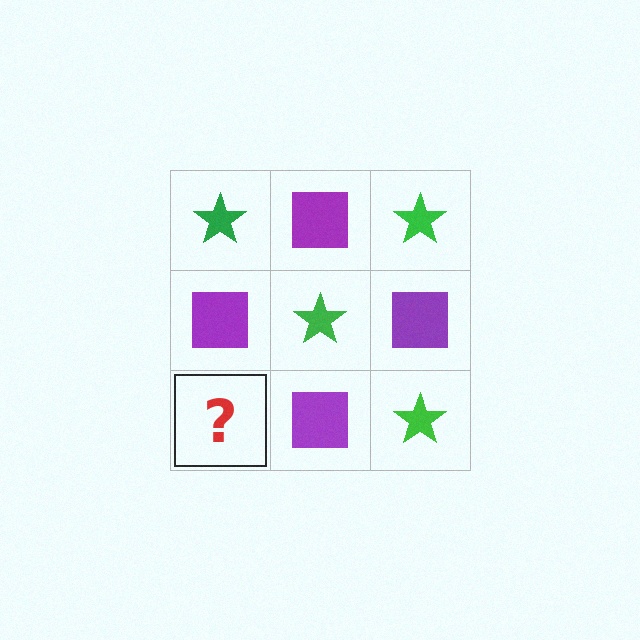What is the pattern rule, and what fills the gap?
The rule is that it alternates green star and purple square in a checkerboard pattern. The gap should be filled with a green star.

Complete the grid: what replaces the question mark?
The question mark should be replaced with a green star.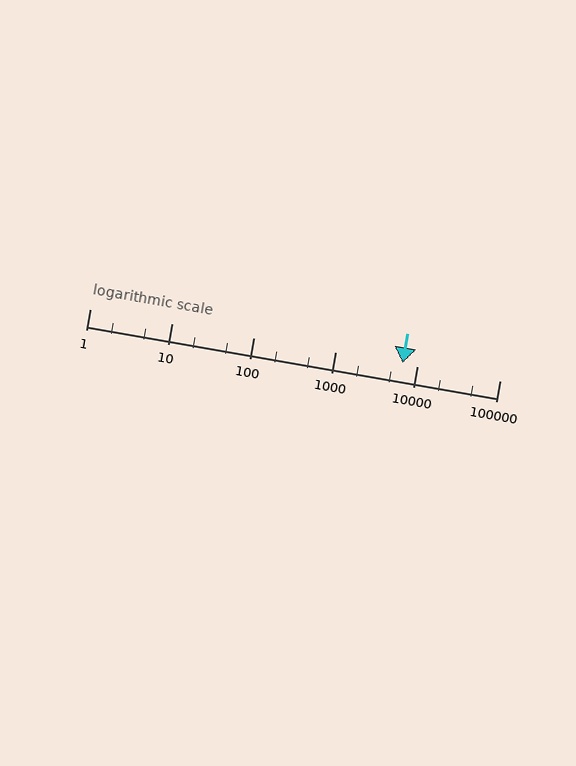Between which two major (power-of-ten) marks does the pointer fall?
The pointer is between 1000 and 10000.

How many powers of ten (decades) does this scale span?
The scale spans 5 decades, from 1 to 100000.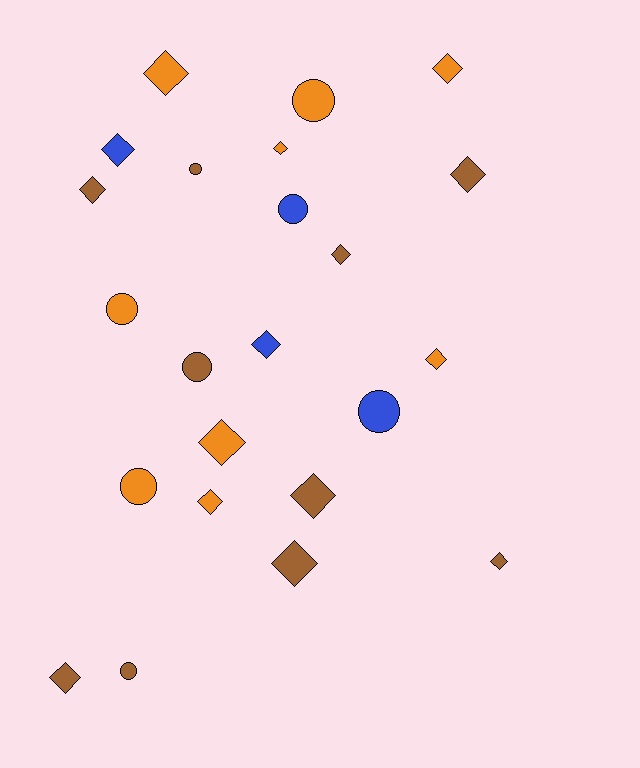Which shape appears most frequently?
Diamond, with 15 objects.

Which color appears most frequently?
Brown, with 10 objects.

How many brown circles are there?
There are 3 brown circles.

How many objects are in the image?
There are 23 objects.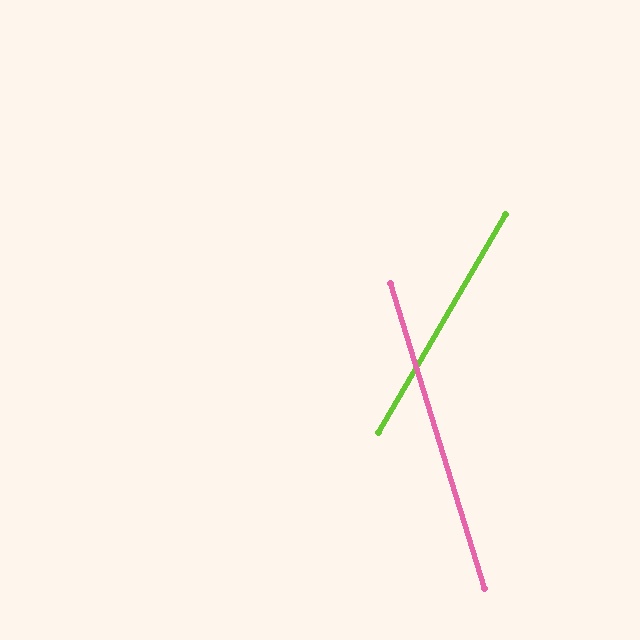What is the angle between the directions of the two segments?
Approximately 47 degrees.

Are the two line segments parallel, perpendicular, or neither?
Neither parallel nor perpendicular — they differ by about 47°.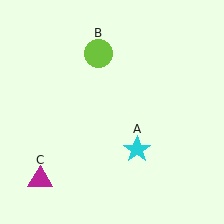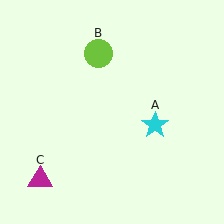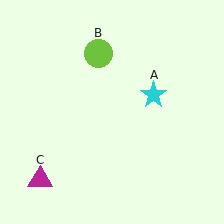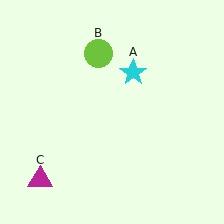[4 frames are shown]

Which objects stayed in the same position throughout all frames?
Lime circle (object B) and magenta triangle (object C) remained stationary.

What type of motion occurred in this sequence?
The cyan star (object A) rotated counterclockwise around the center of the scene.